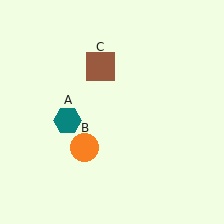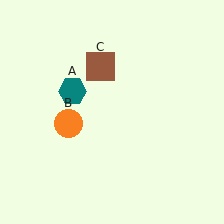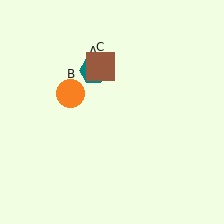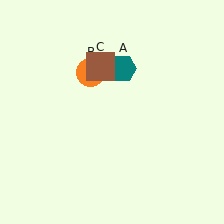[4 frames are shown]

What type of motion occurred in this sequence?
The teal hexagon (object A), orange circle (object B) rotated clockwise around the center of the scene.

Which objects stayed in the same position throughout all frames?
Brown square (object C) remained stationary.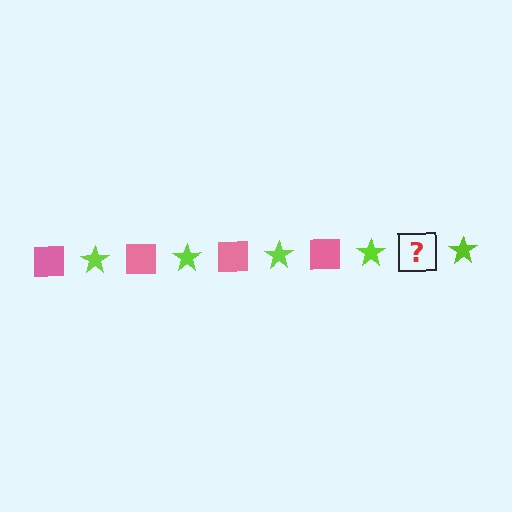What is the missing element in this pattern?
The missing element is a pink square.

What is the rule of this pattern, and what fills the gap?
The rule is that the pattern alternates between pink square and lime star. The gap should be filled with a pink square.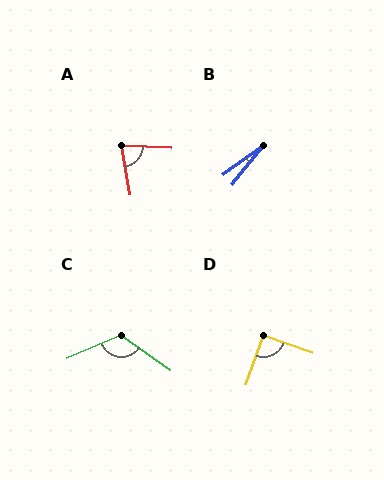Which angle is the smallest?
B, at approximately 15 degrees.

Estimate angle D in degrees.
Approximately 90 degrees.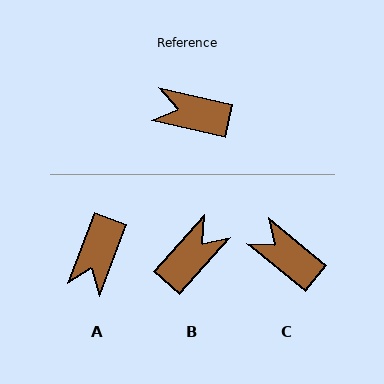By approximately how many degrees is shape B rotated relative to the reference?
Approximately 120 degrees clockwise.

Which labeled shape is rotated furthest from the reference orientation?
B, about 120 degrees away.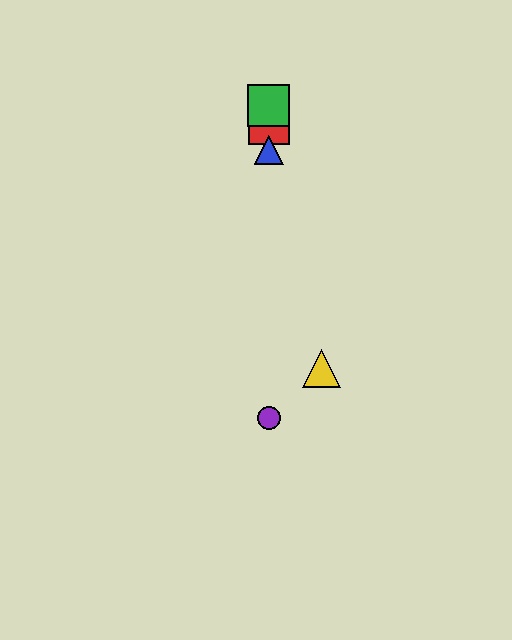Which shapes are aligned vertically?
The red square, the blue triangle, the green square, the purple circle are aligned vertically.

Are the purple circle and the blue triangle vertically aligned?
Yes, both are at x≈269.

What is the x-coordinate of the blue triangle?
The blue triangle is at x≈269.